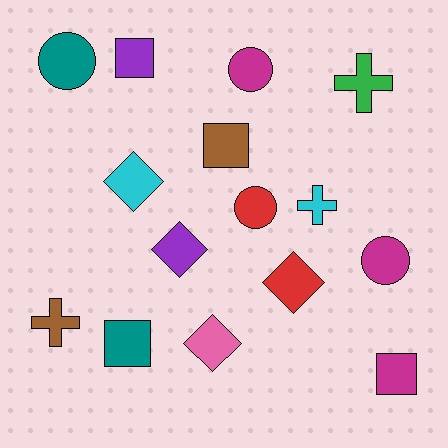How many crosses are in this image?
There are 3 crosses.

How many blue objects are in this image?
There are no blue objects.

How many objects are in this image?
There are 15 objects.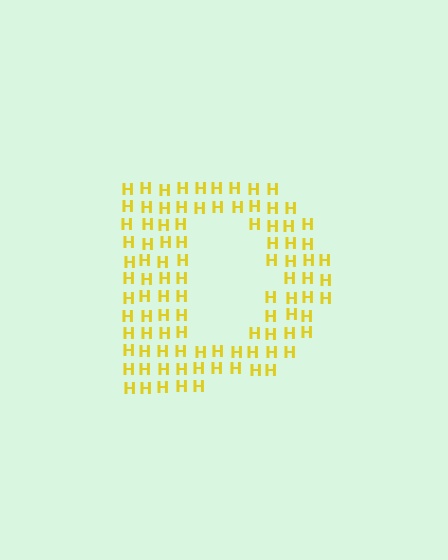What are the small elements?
The small elements are letter H's.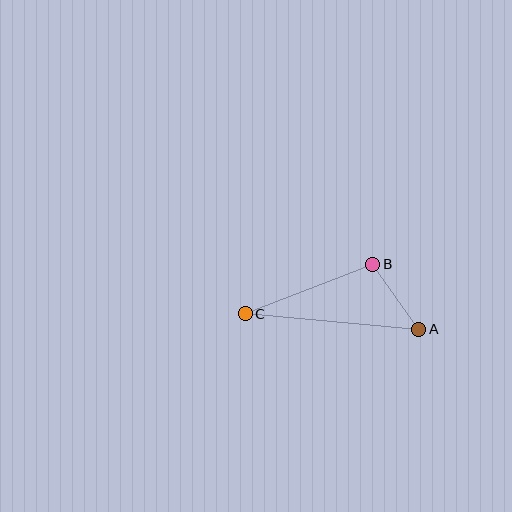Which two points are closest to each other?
Points A and B are closest to each other.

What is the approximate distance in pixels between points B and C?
The distance between B and C is approximately 137 pixels.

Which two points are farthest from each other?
Points A and C are farthest from each other.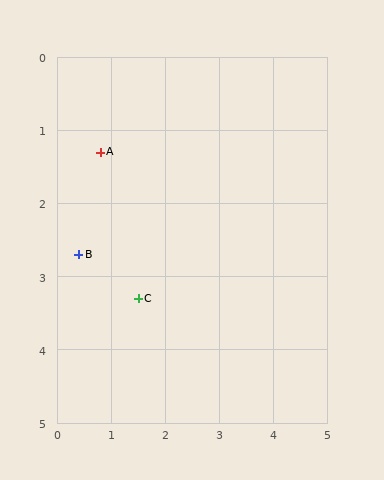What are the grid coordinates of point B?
Point B is at approximately (0.4, 2.7).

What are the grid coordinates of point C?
Point C is at approximately (1.5, 3.3).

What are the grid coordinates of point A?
Point A is at approximately (0.8, 1.3).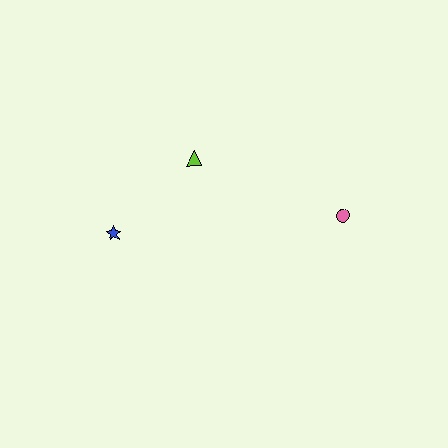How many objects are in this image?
There are 3 objects.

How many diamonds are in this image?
There are no diamonds.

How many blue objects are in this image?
There is 1 blue object.